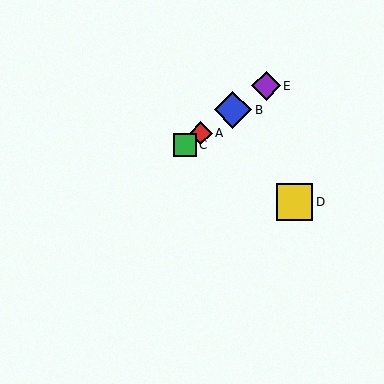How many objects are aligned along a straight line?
4 objects (A, B, C, E) are aligned along a straight line.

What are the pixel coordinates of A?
Object A is at (201, 133).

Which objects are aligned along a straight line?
Objects A, B, C, E are aligned along a straight line.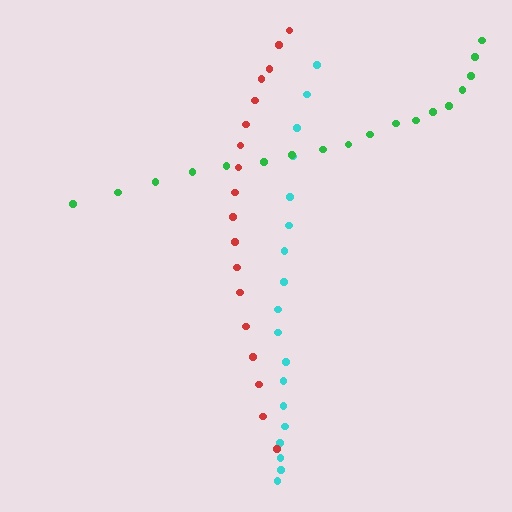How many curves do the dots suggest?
There are 3 distinct paths.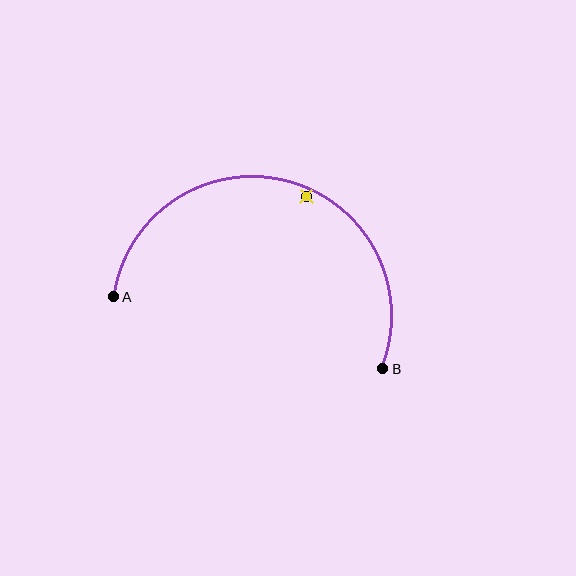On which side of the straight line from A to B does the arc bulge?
The arc bulges above the straight line connecting A and B.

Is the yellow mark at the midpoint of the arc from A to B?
No — the yellow mark does not lie on the arc at all. It sits slightly inside the curve.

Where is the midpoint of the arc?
The arc midpoint is the point on the curve farthest from the straight line joining A and B. It sits above that line.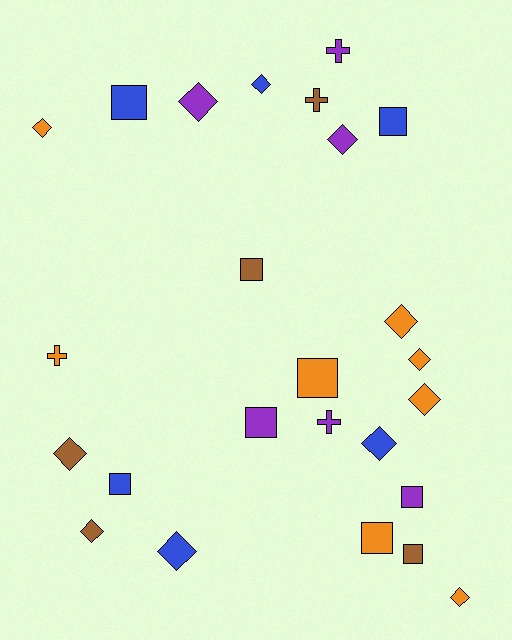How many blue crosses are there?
There are no blue crosses.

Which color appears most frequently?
Orange, with 8 objects.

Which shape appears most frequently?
Diamond, with 12 objects.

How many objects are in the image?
There are 25 objects.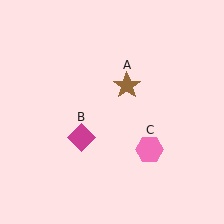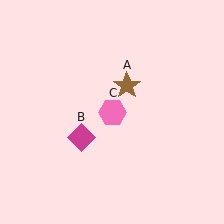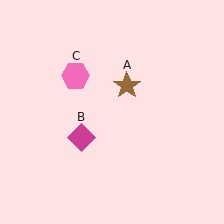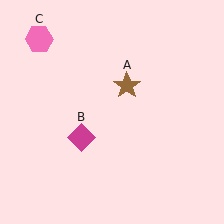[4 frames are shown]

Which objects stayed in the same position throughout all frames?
Brown star (object A) and magenta diamond (object B) remained stationary.